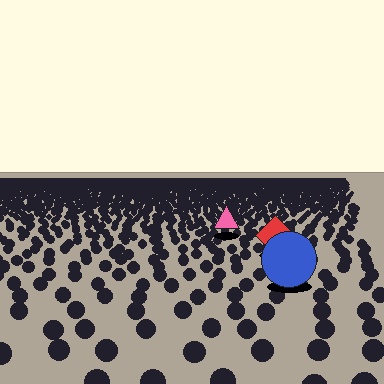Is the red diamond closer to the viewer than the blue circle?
No. The blue circle is closer — you can tell from the texture gradient: the ground texture is coarser near it.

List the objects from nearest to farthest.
From nearest to farthest: the blue circle, the red diamond, the pink triangle.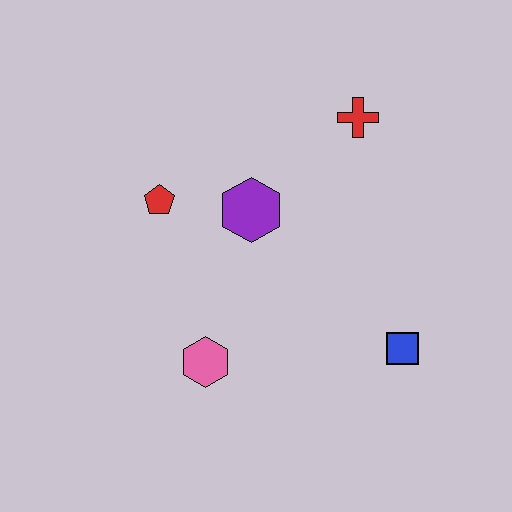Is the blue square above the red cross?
No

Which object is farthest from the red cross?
The pink hexagon is farthest from the red cross.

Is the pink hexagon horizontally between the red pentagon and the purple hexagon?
Yes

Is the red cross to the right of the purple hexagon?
Yes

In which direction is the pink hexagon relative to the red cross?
The pink hexagon is below the red cross.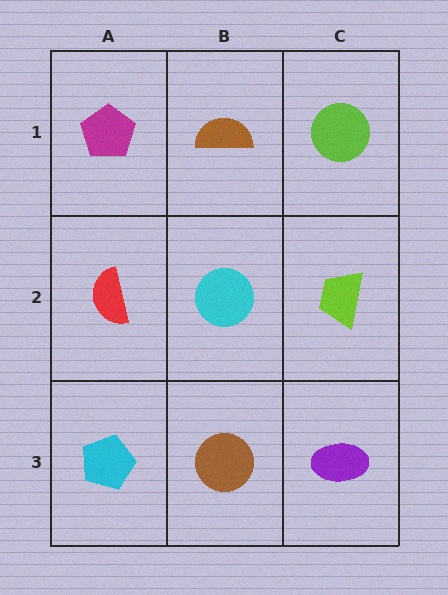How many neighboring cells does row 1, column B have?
3.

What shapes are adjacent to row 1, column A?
A red semicircle (row 2, column A), a brown semicircle (row 1, column B).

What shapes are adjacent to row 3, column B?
A cyan circle (row 2, column B), a cyan pentagon (row 3, column A), a purple ellipse (row 3, column C).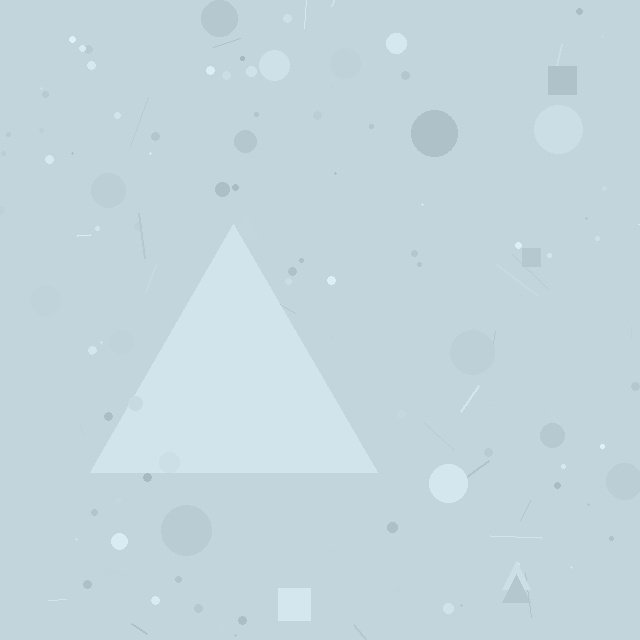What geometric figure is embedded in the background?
A triangle is embedded in the background.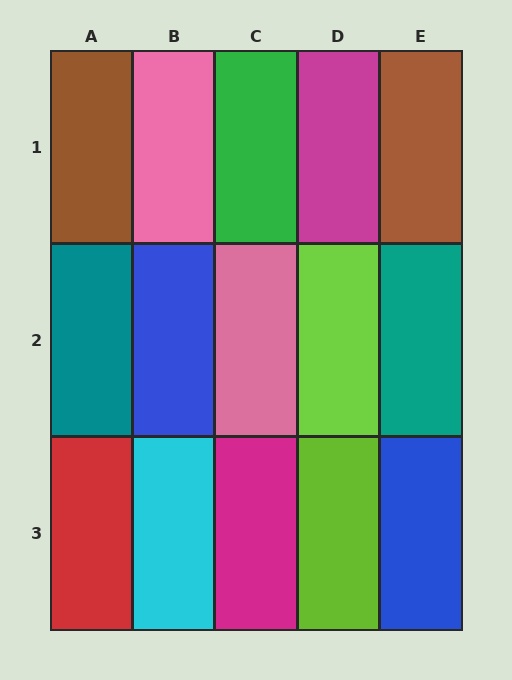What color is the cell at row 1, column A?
Brown.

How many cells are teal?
2 cells are teal.